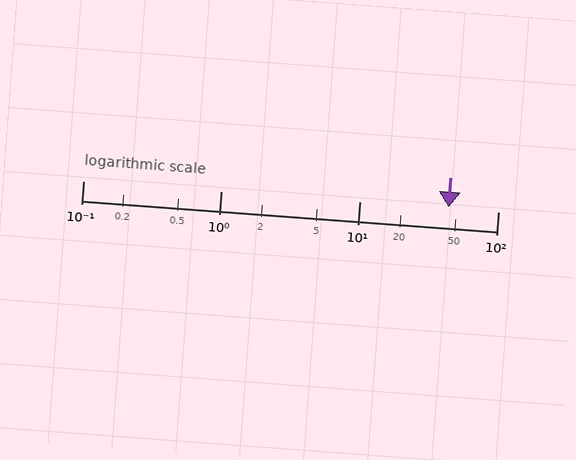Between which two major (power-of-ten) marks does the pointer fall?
The pointer is between 10 and 100.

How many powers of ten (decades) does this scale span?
The scale spans 3 decades, from 0.1 to 100.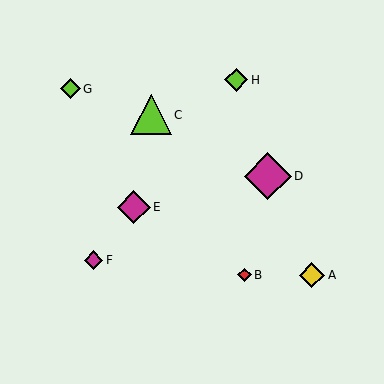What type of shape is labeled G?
Shape G is a lime diamond.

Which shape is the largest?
The magenta diamond (labeled D) is the largest.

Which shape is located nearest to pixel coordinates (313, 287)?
The yellow diamond (labeled A) at (312, 275) is nearest to that location.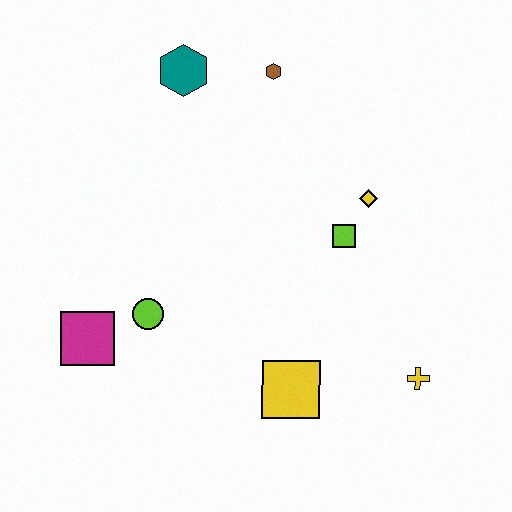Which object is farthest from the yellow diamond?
The magenta square is farthest from the yellow diamond.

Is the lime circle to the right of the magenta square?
Yes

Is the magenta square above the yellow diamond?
No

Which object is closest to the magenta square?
The lime circle is closest to the magenta square.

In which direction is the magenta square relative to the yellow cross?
The magenta square is to the left of the yellow cross.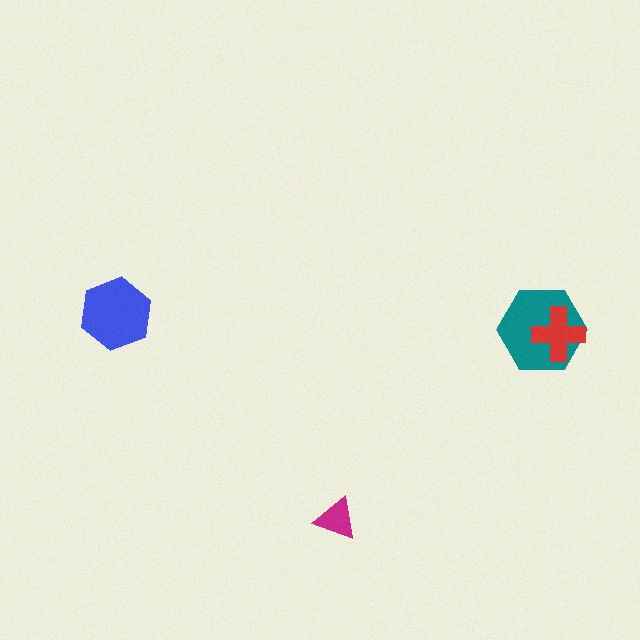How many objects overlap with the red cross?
1 object overlaps with the red cross.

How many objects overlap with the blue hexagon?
0 objects overlap with the blue hexagon.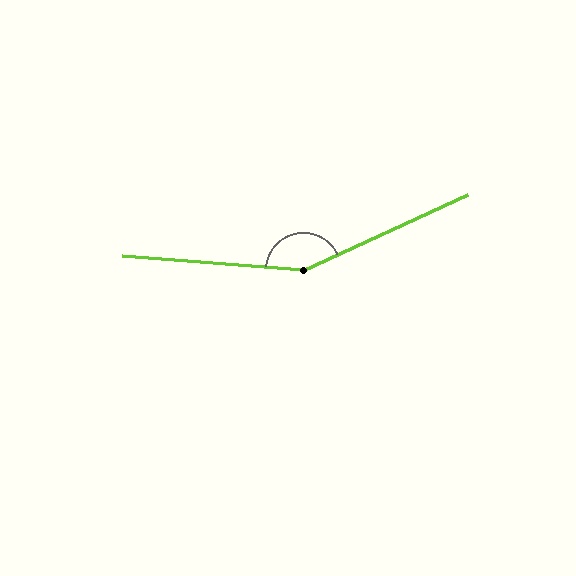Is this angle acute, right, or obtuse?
It is obtuse.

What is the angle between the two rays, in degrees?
Approximately 151 degrees.